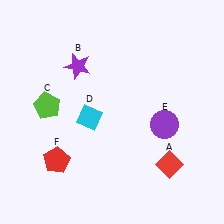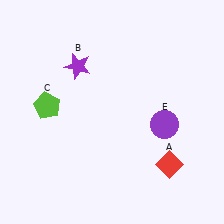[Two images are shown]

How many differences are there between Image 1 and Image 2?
There are 2 differences between the two images.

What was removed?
The red pentagon (F), the cyan diamond (D) were removed in Image 2.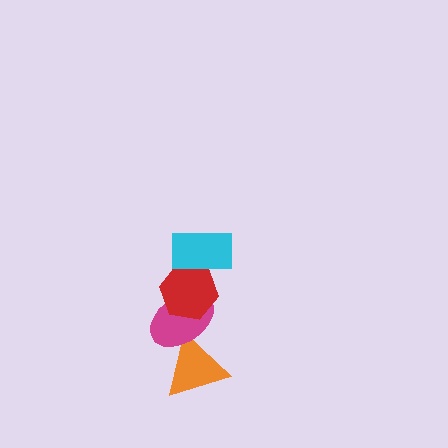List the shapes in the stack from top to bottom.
From top to bottom: the cyan rectangle, the red hexagon, the magenta ellipse, the orange triangle.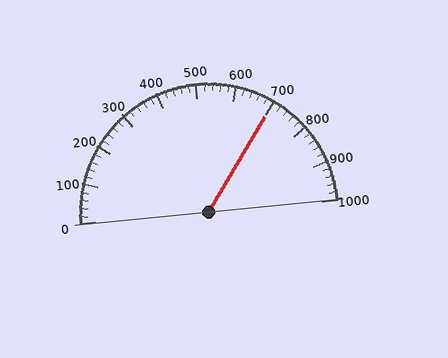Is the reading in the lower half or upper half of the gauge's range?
The reading is in the upper half of the range (0 to 1000).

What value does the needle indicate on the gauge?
The needle indicates approximately 700.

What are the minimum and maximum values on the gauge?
The gauge ranges from 0 to 1000.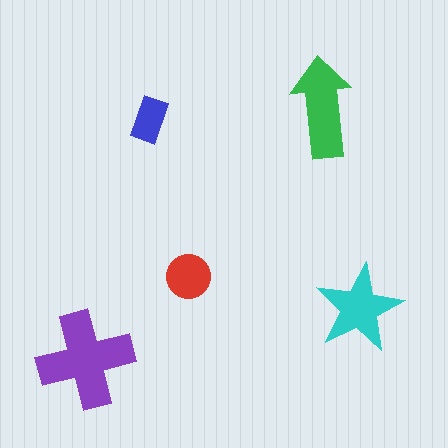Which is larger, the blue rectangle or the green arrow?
The green arrow.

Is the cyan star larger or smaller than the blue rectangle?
Larger.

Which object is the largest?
The purple cross.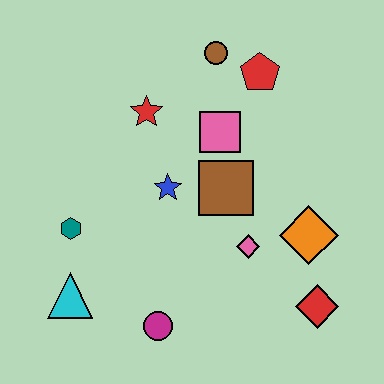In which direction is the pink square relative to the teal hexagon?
The pink square is to the right of the teal hexagon.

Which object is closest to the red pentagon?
The brown circle is closest to the red pentagon.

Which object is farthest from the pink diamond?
The brown circle is farthest from the pink diamond.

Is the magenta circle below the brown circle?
Yes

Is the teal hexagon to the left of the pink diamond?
Yes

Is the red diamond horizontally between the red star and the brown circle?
No